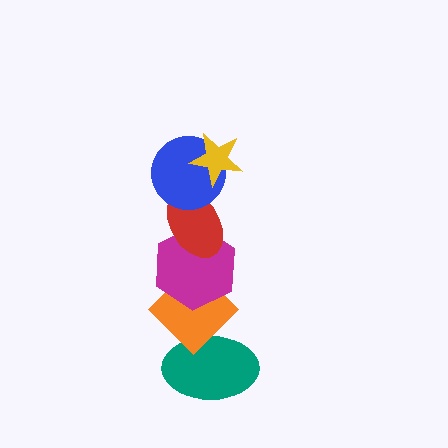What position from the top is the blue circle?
The blue circle is 2nd from the top.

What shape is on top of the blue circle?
The yellow star is on top of the blue circle.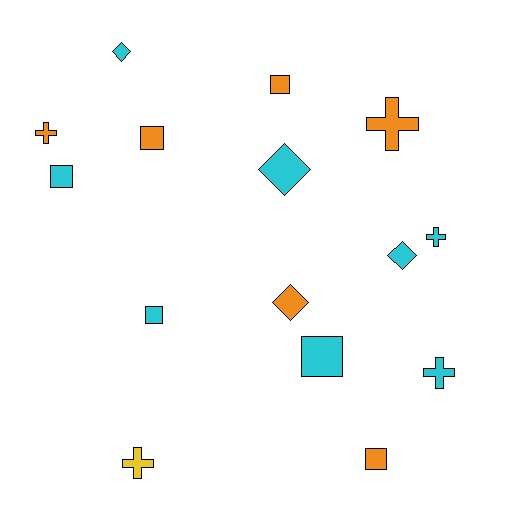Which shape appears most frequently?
Square, with 6 objects.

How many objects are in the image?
There are 15 objects.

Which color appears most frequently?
Cyan, with 8 objects.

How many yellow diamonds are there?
There are no yellow diamonds.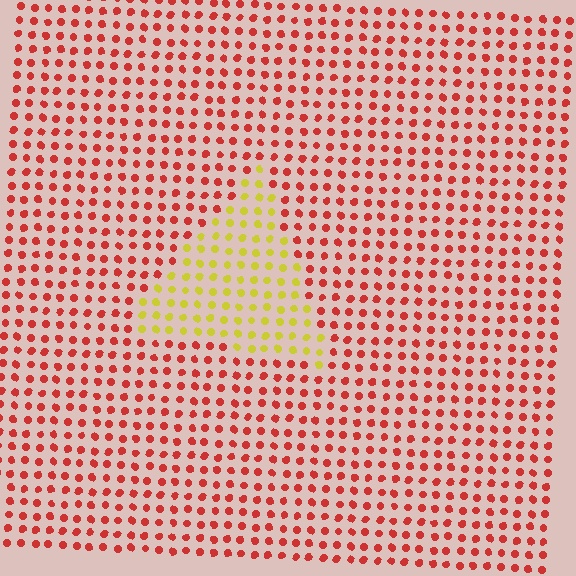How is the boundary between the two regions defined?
The boundary is defined purely by a slight shift in hue (about 61 degrees). Spacing, size, and orientation are identical on both sides.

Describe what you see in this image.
The image is filled with small red elements in a uniform arrangement. A triangle-shaped region is visible where the elements are tinted to a slightly different hue, forming a subtle color boundary.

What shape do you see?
I see a triangle.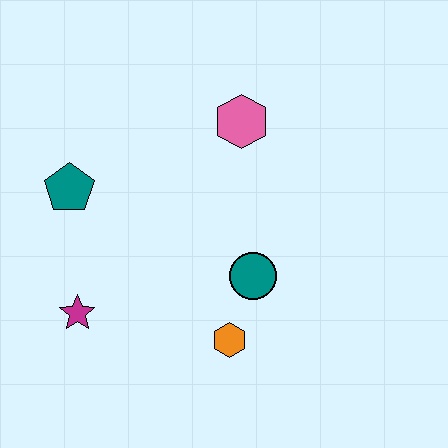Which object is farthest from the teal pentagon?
The orange hexagon is farthest from the teal pentagon.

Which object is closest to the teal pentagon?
The magenta star is closest to the teal pentagon.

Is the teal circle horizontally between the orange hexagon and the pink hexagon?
No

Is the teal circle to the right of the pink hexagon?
Yes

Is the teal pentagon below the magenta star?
No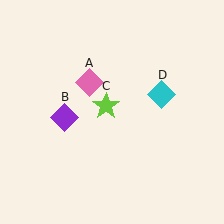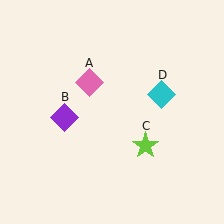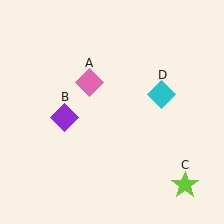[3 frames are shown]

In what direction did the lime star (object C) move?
The lime star (object C) moved down and to the right.